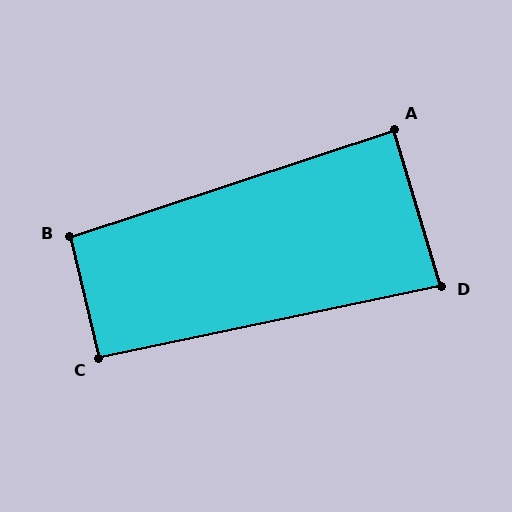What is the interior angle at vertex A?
Approximately 88 degrees (approximately right).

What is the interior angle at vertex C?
Approximately 92 degrees (approximately right).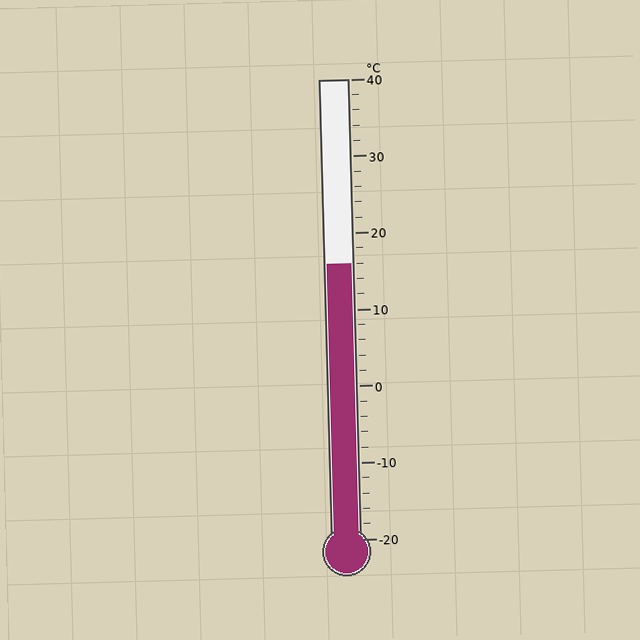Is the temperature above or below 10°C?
The temperature is above 10°C.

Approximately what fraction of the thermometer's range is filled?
The thermometer is filled to approximately 60% of its range.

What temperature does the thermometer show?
The thermometer shows approximately 16°C.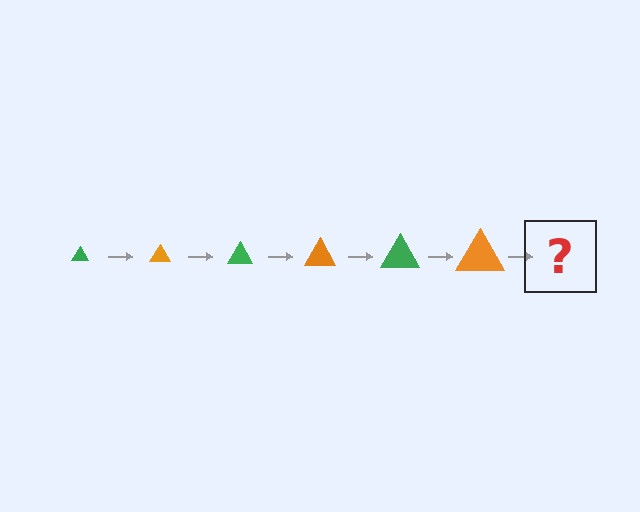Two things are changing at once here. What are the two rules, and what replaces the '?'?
The two rules are that the triangle grows larger each step and the color cycles through green and orange. The '?' should be a green triangle, larger than the previous one.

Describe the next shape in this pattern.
It should be a green triangle, larger than the previous one.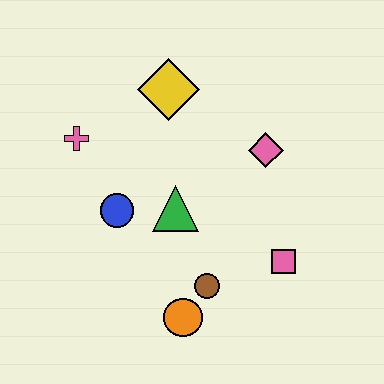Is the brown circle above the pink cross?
No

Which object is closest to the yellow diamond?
The pink cross is closest to the yellow diamond.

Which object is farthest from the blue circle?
The pink square is farthest from the blue circle.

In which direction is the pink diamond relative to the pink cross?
The pink diamond is to the right of the pink cross.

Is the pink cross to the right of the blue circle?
No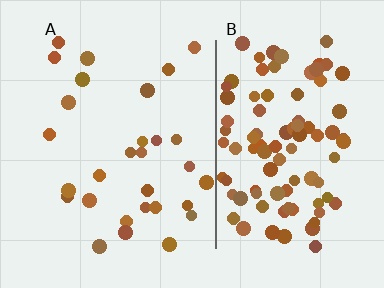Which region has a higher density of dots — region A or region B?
B (the right).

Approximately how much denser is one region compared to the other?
Approximately 3.5× — region B over region A.